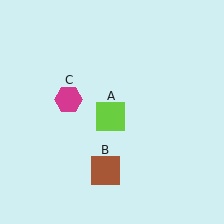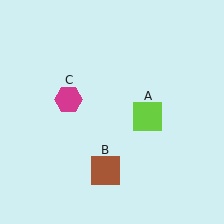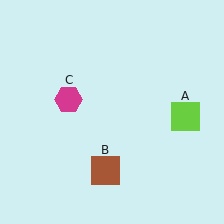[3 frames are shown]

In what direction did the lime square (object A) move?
The lime square (object A) moved right.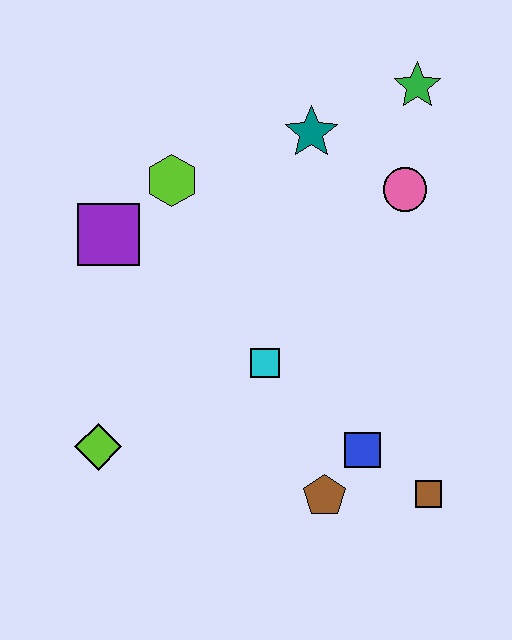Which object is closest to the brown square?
The blue square is closest to the brown square.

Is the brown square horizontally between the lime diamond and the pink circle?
No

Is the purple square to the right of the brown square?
No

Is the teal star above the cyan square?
Yes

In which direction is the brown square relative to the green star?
The brown square is below the green star.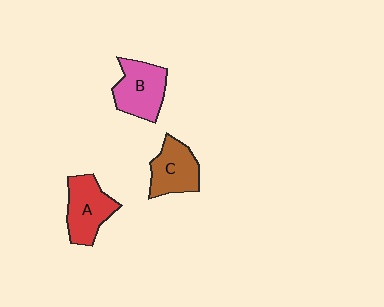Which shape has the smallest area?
Shape C (brown).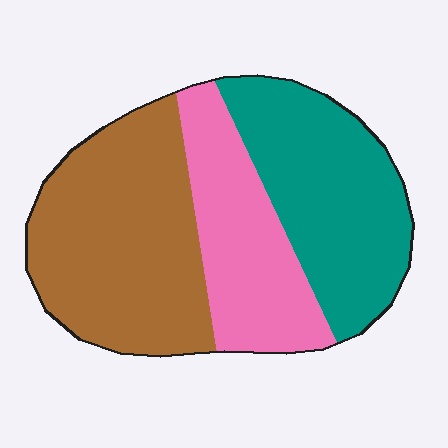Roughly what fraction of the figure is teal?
Teal takes up about one third (1/3) of the figure.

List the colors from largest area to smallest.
From largest to smallest: brown, teal, pink.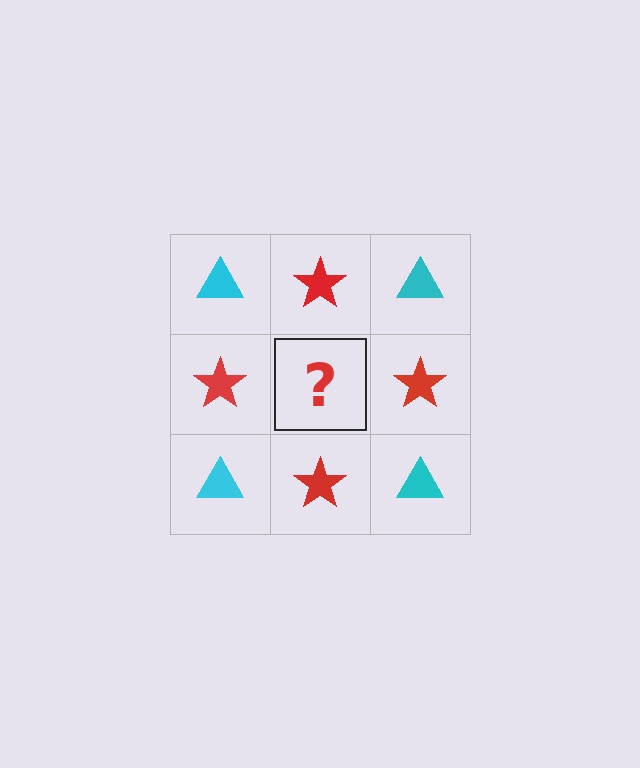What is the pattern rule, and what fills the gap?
The rule is that it alternates cyan triangle and red star in a checkerboard pattern. The gap should be filled with a cyan triangle.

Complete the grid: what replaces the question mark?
The question mark should be replaced with a cyan triangle.